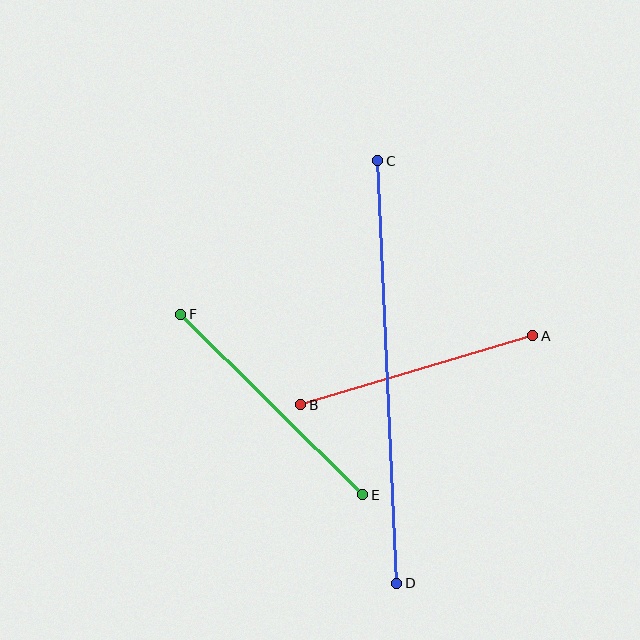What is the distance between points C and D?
The distance is approximately 423 pixels.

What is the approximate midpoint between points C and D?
The midpoint is at approximately (387, 372) pixels.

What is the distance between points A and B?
The distance is approximately 242 pixels.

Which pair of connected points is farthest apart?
Points C and D are farthest apart.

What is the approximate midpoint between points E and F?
The midpoint is at approximately (272, 405) pixels.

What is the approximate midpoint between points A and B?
The midpoint is at approximately (417, 370) pixels.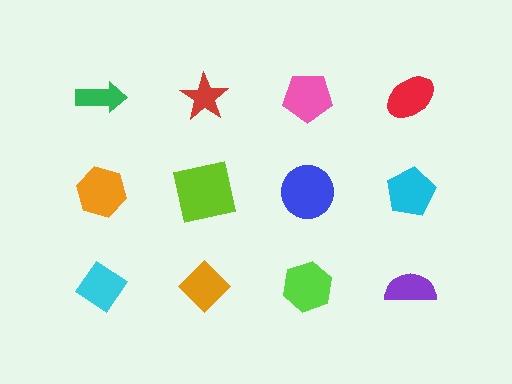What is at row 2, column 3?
A blue circle.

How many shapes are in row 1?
4 shapes.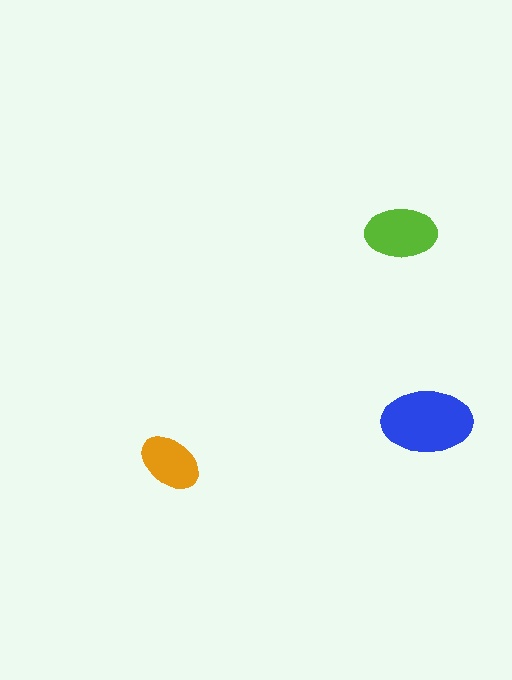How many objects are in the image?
There are 3 objects in the image.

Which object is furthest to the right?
The blue ellipse is rightmost.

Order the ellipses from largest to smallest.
the blue one, the lime one, the orange one.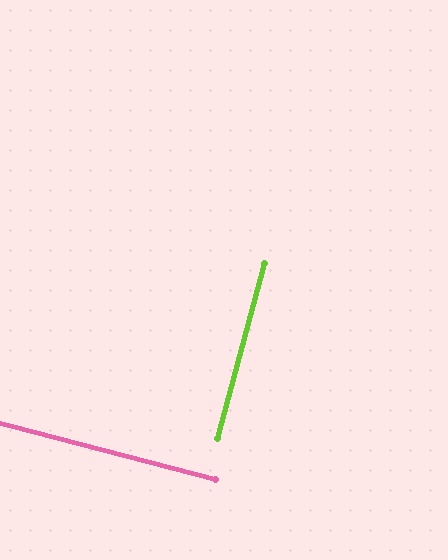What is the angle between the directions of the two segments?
Approximately 89 degrees.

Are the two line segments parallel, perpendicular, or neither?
Perpendicular — they meet at approximately 89°.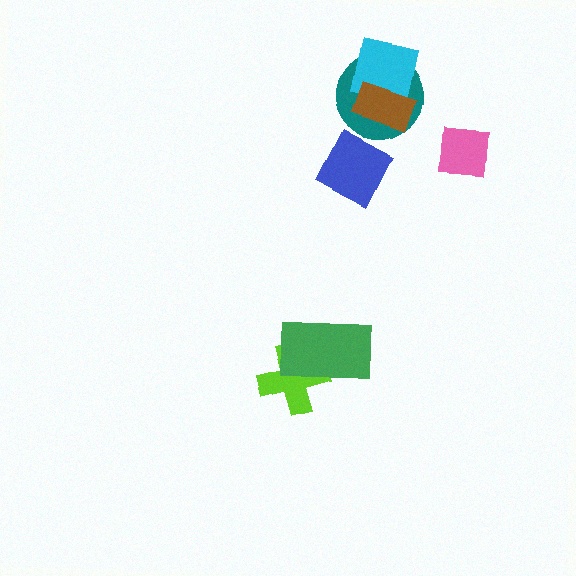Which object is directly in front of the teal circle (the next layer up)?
The cyan square is directly in front of the teal circle.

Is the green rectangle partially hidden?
No, no other shape covers it.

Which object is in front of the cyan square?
The brown rectangle is in front of the cyan square.